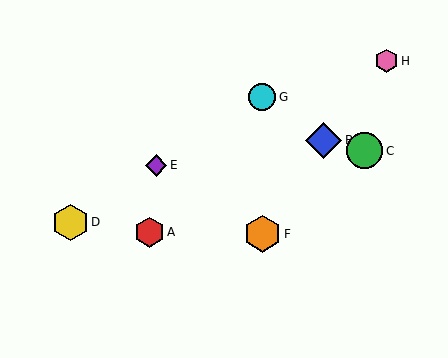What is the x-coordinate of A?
Object A is at x≈149.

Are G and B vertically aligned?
No, G is at x≈262 and B is at x≈324.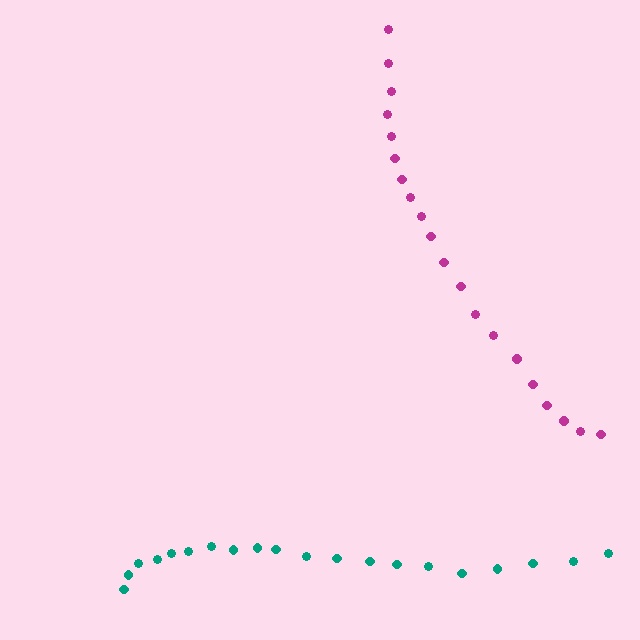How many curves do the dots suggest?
There are 2 distinct paths.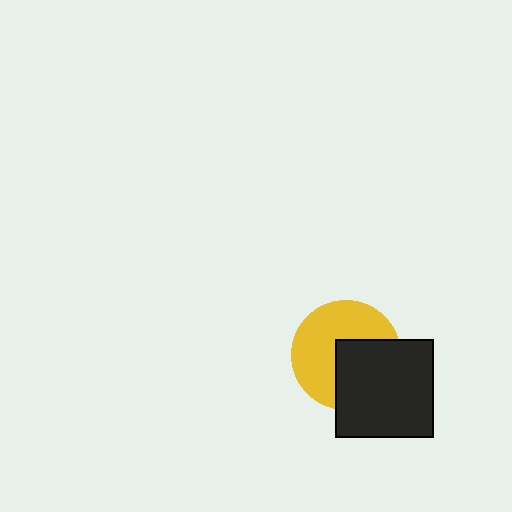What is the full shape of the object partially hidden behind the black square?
The partially hidden object is a yellow circle.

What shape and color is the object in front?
The object in front is a black square.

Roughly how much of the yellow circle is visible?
About half of it is visible (roughly 58%).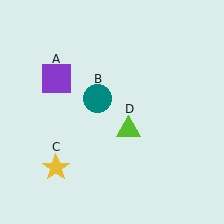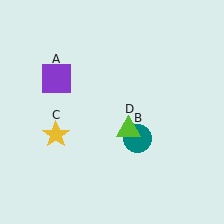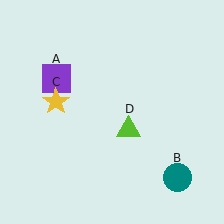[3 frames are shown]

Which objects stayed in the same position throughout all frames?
Purple square (object A) and lime triangle (object D) remained stationary.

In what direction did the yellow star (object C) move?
The yellow star (object C) moved up.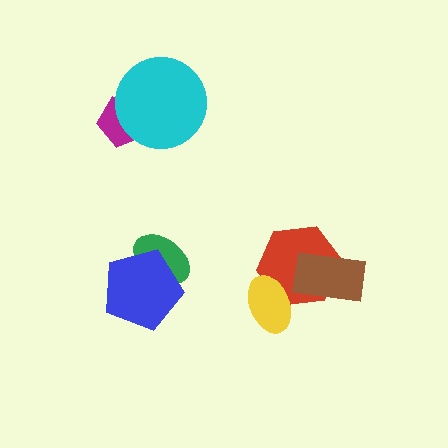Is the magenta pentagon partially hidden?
Yes, it is partially covered by another shape.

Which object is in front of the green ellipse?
The blue pentagon is in front of the green ellipse.